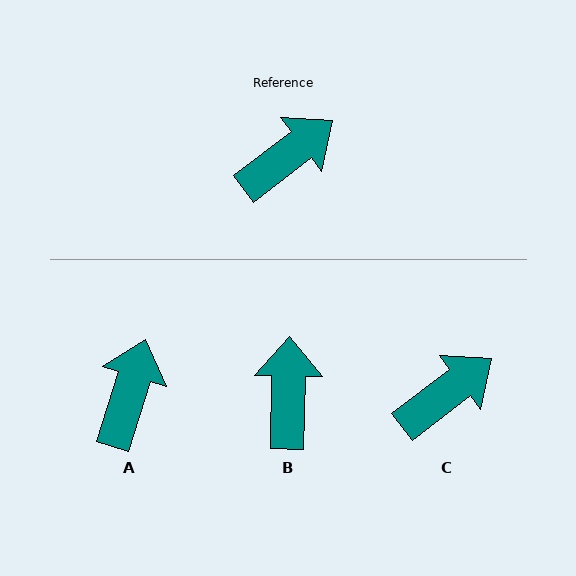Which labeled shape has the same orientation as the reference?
C.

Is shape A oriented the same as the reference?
No, it is off by about 35 degrees.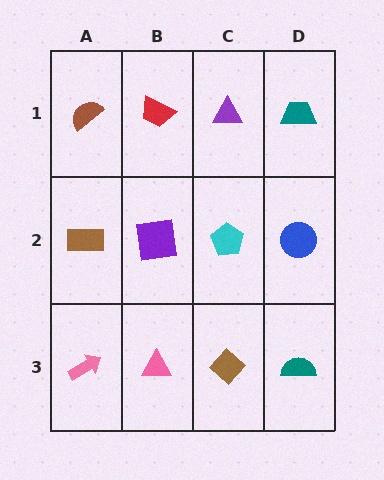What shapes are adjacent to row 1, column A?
A brown rectangle (row 2, column A), a red trapezoid (row 1, column B).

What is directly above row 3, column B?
A purple square.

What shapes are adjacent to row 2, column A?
A brown semicircle (row 1, column A), a pink arrow (row 3, column A), a purple square (row 2, column B).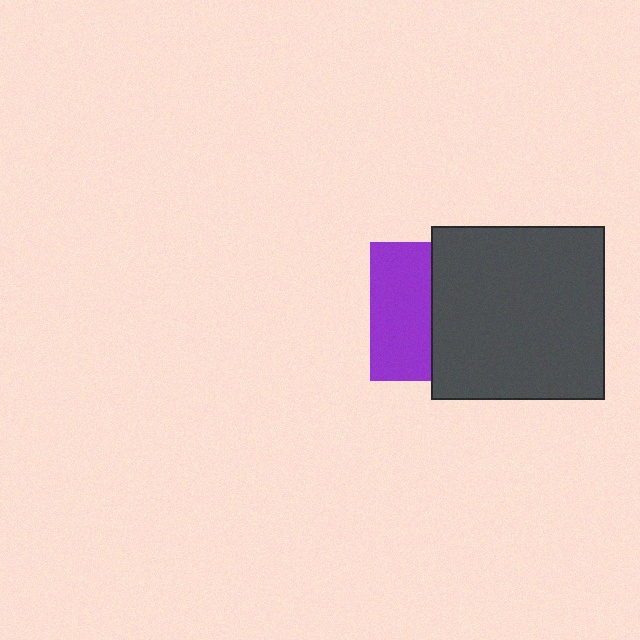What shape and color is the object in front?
The object in front is a dark gray square.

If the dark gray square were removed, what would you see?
You would see the complete purple square.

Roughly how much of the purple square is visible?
A small part of it is visible (roughly 44%).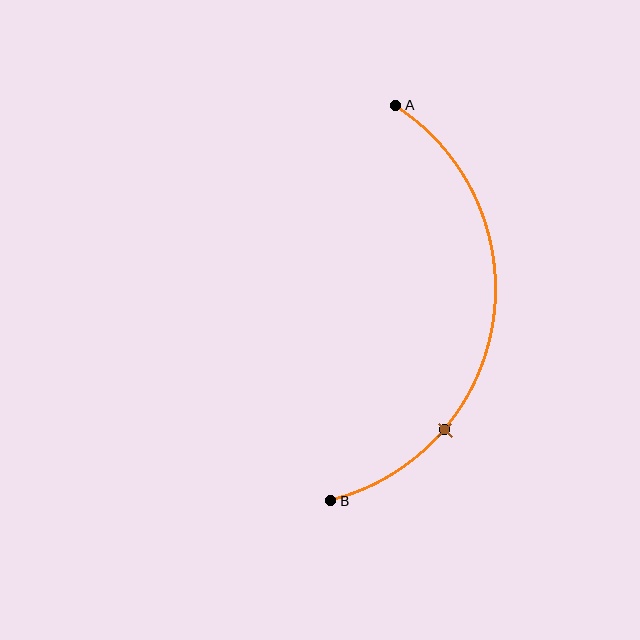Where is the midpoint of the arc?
The arc midpoint is the point on the curve farthest from the straight line joining A and B. It sits to the right of that line.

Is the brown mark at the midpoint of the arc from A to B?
No. The brown mark lies on the arc but is closer to endpoint B. The arc midpoint would be at the point on the curve equidistant along the arc from both A and B.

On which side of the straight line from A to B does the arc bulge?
The arc bulges to the right of the straight line connecting A and B.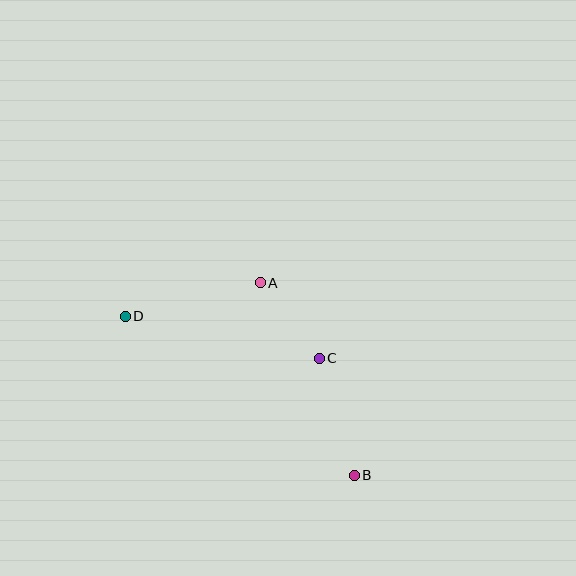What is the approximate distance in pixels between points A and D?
The distance between A and D is approximately 139 pixels.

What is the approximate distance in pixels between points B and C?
The distance between B and C is approximately 122 pixels.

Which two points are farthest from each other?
Points B and D are farthest from each other.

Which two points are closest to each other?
Points A and C are closest to each other.